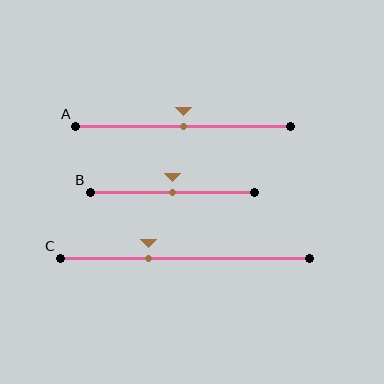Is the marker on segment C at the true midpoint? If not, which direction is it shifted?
No, the marker on segment C is shifted to the left by about 14% of the segment length.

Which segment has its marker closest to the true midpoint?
Segment A has its marker closest to the true midpoint.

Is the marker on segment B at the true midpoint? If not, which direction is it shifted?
Yes, the marker on segment B is at the true midpoint.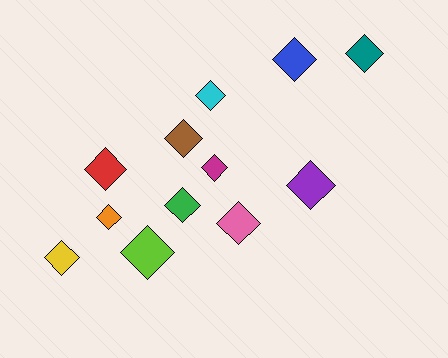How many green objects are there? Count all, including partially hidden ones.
There is 1 green object.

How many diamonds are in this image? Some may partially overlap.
There are 12 diamonds.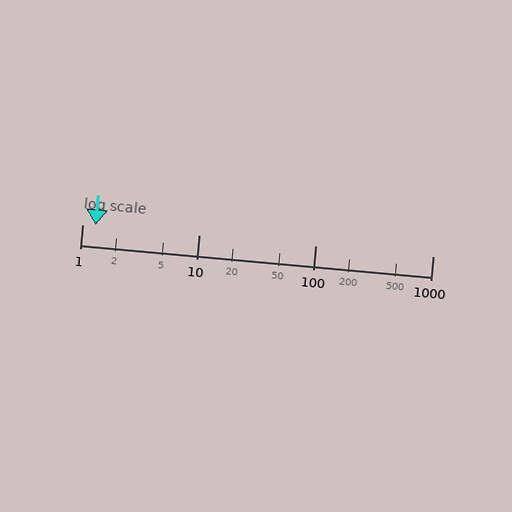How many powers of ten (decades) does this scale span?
The scale spans 3 decades, from 1 to 1000.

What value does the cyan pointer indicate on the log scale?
The pointer indicates approximately 1.3.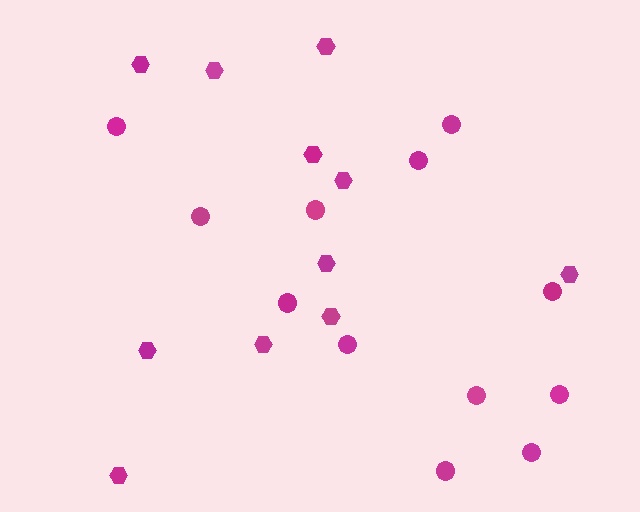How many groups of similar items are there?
There are 2 groups: one group of hexagons (11) and one group of circles (12).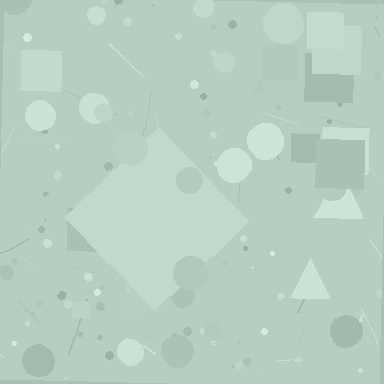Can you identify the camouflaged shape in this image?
The camouflaged shape is a diamond.